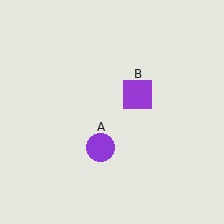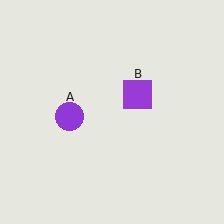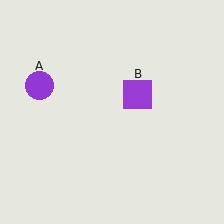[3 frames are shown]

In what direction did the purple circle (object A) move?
The purple circle (object A) moved up and to the left.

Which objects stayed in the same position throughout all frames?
Purple square (object B) remained stationary.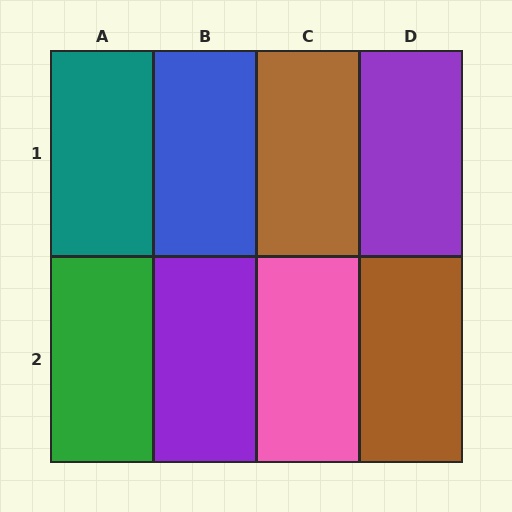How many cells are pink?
1 cell is pink.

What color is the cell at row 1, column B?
Blue.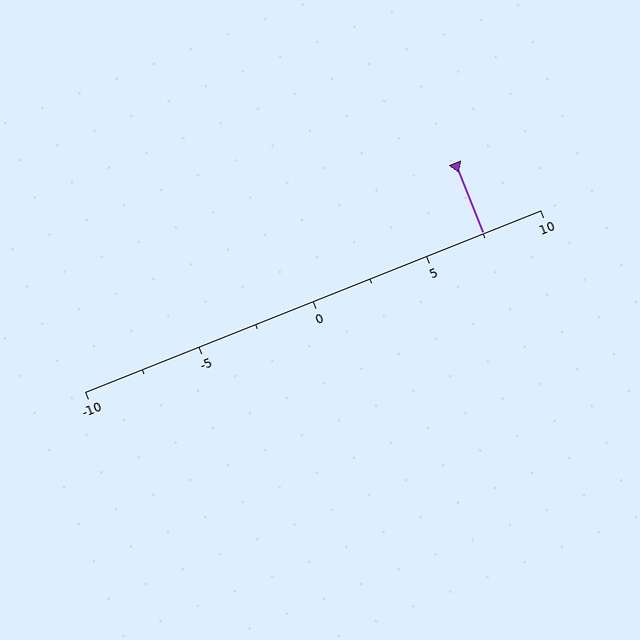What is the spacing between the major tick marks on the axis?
The major ticks are spaced 5 apart.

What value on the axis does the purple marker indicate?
The marker indicates approximately 7.5.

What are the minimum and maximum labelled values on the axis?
The axis runs from -10 to 10.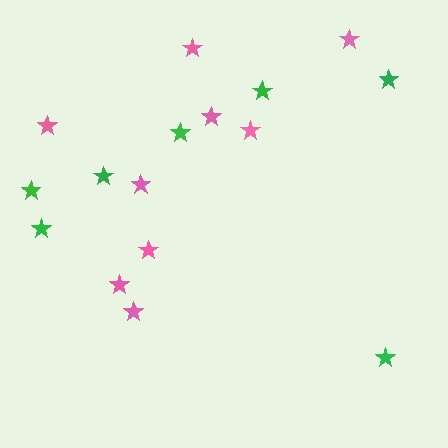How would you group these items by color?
There are 2 groups: one group of green stars (7) and one group of pink stars (9).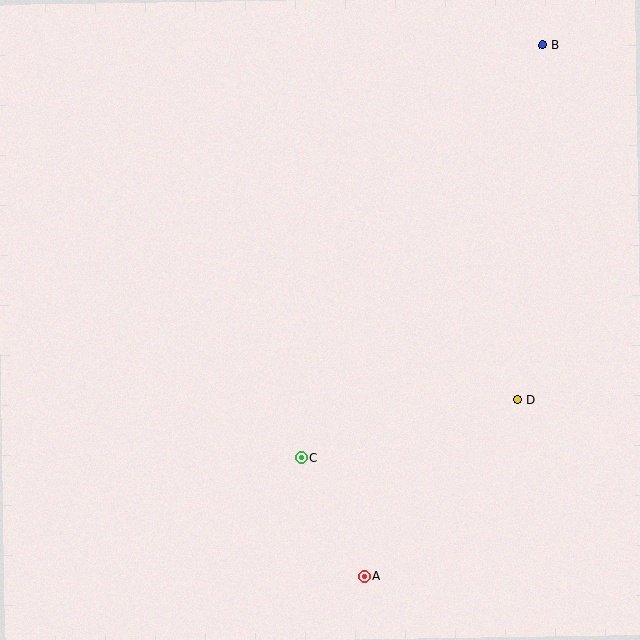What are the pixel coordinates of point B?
Point B is at (542, 45).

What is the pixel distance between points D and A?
The distance between D and A is 234 pixels.